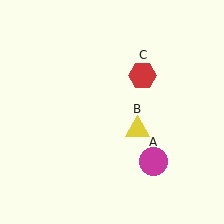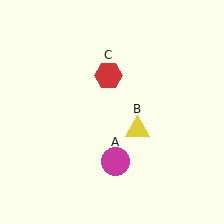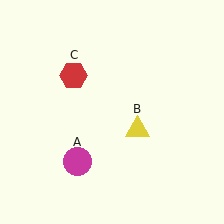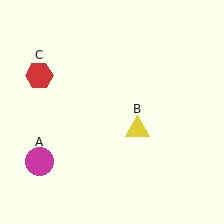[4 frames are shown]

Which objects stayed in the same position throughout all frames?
Yellow triangle (object B) remained stationary.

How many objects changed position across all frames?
2 objects changed position: magenta circle (object A), red hexagon (object C).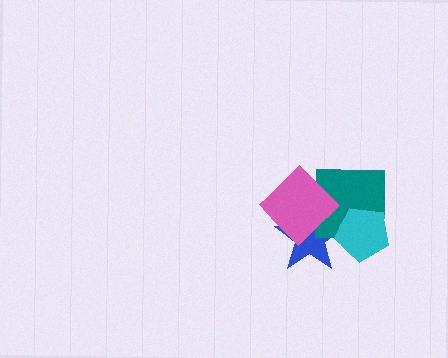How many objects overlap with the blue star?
3 objects overlap with the blue star.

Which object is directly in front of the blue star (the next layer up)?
The teal square is directly in front of the blue star.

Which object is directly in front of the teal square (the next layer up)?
The pink diamond is directly in front of the teal square.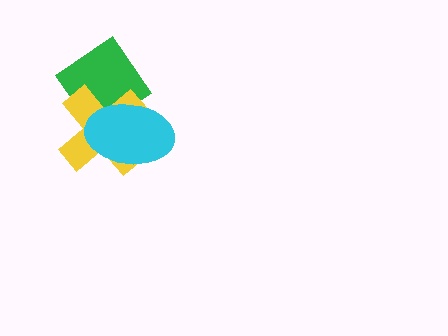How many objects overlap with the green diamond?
2 objects overlap with the green diamond.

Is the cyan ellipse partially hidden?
No, no other shape covers it.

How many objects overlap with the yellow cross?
2 objects overlap with the yellow cross.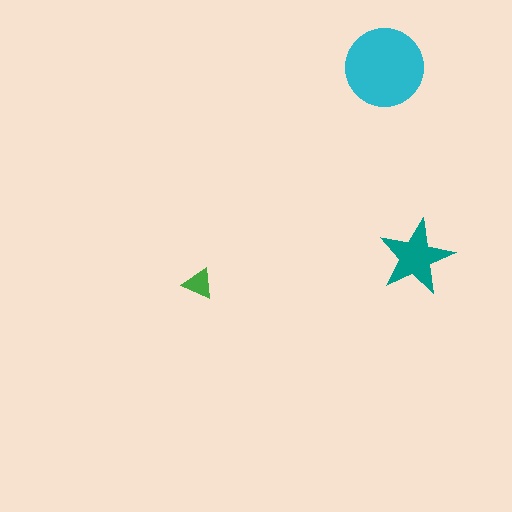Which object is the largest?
The cyan circle.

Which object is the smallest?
The green triangle.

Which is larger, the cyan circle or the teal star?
The cyan circle.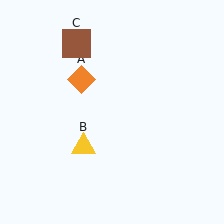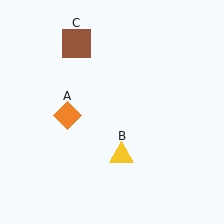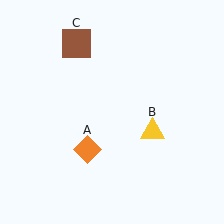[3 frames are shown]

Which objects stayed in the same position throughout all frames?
Brown square (object C) remained stationary.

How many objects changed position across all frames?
2 objects changed position: orange diamond (object A), yellow triangle (object B).